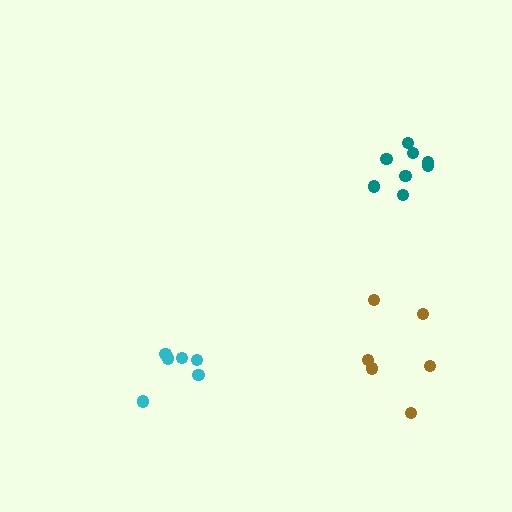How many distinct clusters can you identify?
There are 3 distinct clusters.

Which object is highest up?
The teal cluster is topmost.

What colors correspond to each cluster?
The clusters are colored: teal, brown, cyan.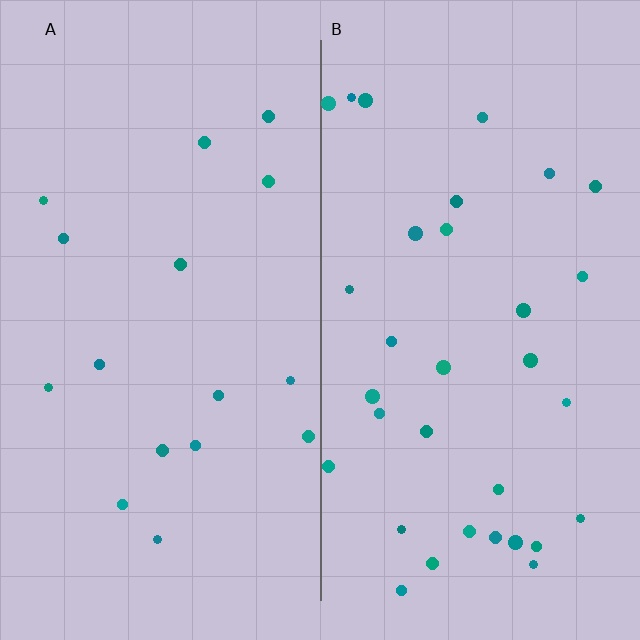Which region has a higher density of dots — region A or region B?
B (the right).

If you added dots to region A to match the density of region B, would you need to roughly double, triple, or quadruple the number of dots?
Approximately double.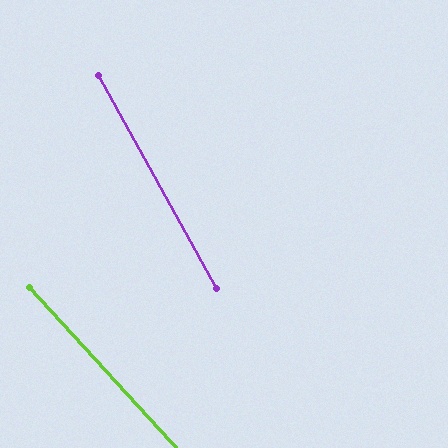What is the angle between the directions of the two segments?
Approximately 14 degrees.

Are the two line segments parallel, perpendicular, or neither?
Neither parallel nor perpendicular — they differ by about 14°.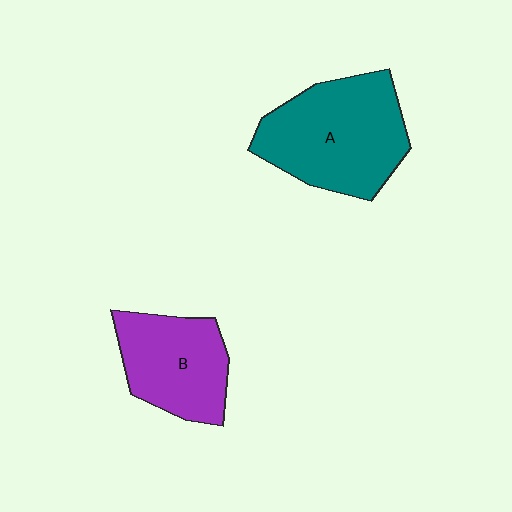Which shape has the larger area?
Shape A (teal).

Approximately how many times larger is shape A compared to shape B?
Approximately 1.4 times.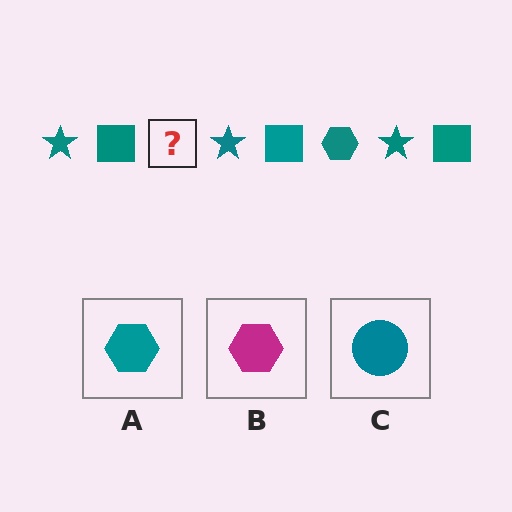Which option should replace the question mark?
Option A.